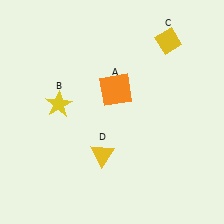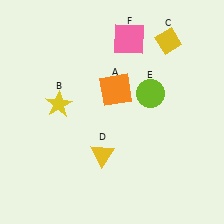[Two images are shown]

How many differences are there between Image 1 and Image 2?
There are 2 differences between the two images.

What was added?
A lime circle (E), a pink square (F) were added in Image 2.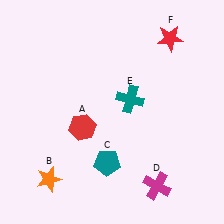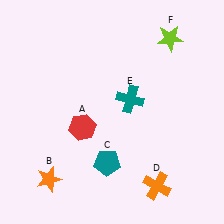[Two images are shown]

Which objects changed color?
D changed from magenta to orange. F changed from red to lime.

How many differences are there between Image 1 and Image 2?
There are 2 differences between the two images.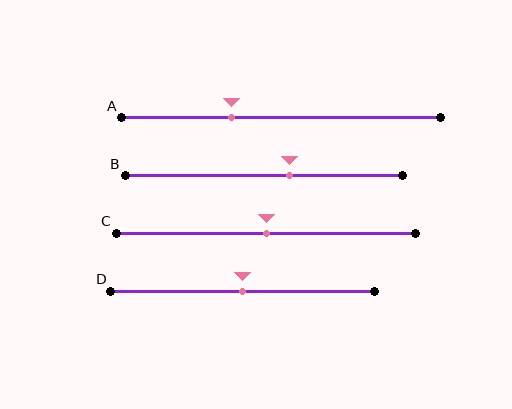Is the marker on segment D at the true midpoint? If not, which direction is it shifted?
Yes, the marker on segment D is at the true midpoint.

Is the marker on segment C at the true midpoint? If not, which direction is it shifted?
Yes, the marker on segment C is at the true midpoint.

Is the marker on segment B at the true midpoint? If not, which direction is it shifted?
No, the marker on segment B is shifted to the right by about 9% of the segment length.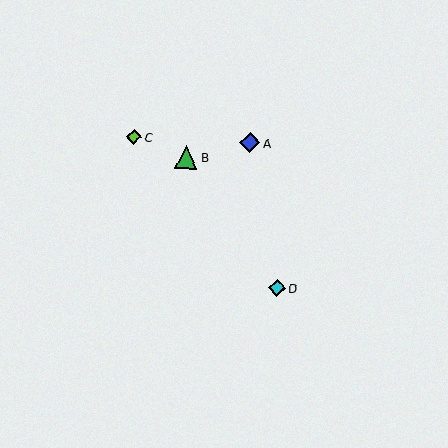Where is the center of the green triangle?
The center of the green triangle is at (186, 158).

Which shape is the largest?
The green triangle (labeled B) is the largest.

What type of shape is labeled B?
Shape B is a green triangle.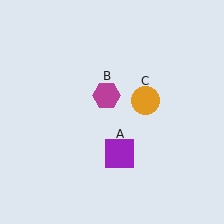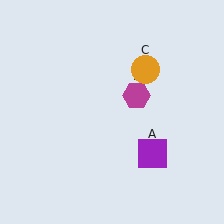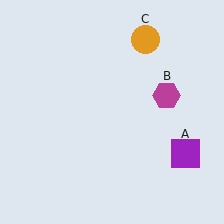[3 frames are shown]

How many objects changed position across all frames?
3 objects changed position: purple square (object A), magenta hexagon (object B), orange circle (object C).